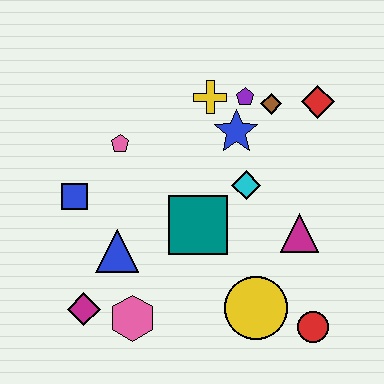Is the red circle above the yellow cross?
No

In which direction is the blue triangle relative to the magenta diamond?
The blue triangle is above the magenta diamond.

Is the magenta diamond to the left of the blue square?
No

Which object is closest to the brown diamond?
The purple pentagon is closest to the brown diamond.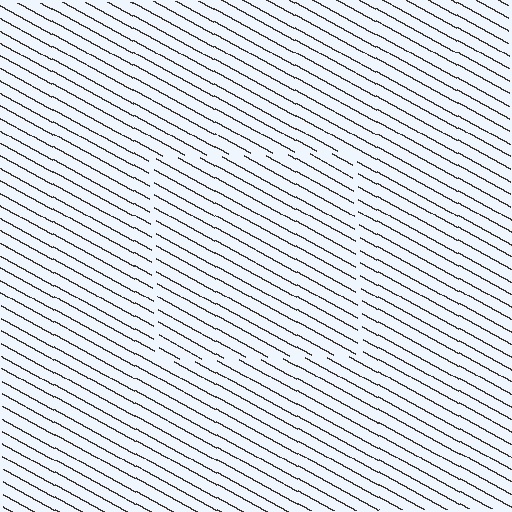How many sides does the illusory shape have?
4 sides — the line-ends trace a square.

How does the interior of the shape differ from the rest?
The interior of the shape contains the same grating, shifted by half a period — the contour is defined by the phase discontinuity where line-ends from the inner and outer gratings abut.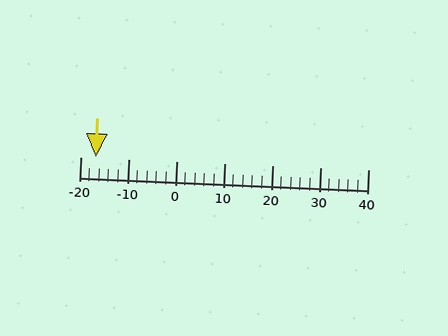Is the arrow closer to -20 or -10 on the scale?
The arrow is closer to -20.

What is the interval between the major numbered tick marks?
The major tick marks are spaced 10 units apart.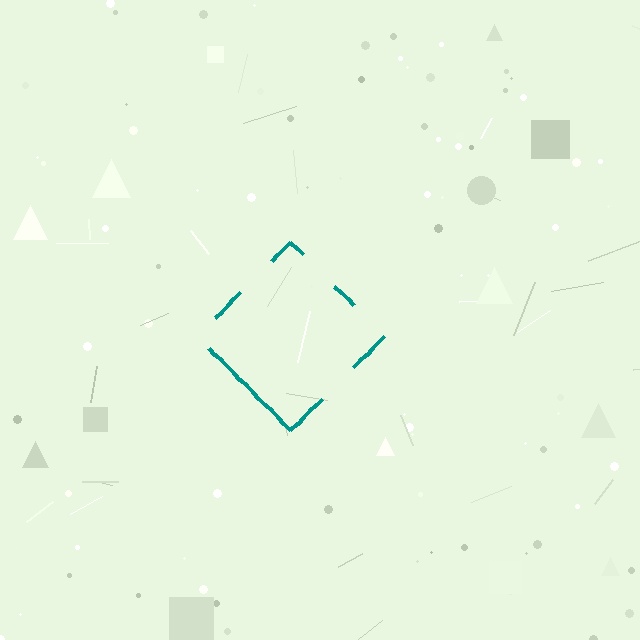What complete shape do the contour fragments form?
The contour fragments form a diamond.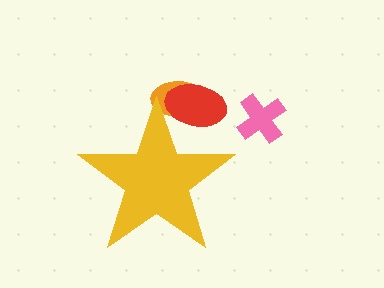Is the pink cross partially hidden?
No, the pink cross is fully visible.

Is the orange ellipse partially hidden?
Yes, the orange ellipse is partially hidden behind the yellow star.